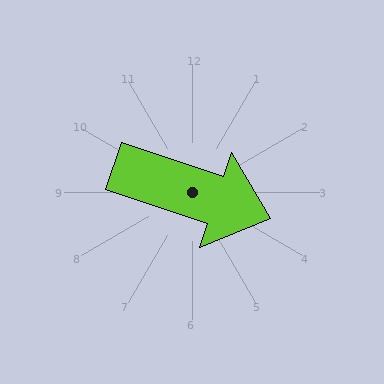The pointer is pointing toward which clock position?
Roughly 4 o'clock.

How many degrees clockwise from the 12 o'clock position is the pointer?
Approximately 109 degrees.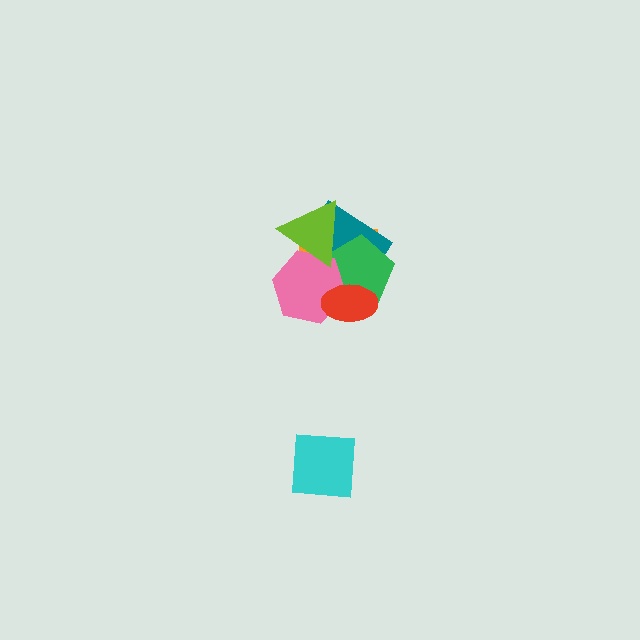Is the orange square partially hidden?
Yes, it is partially covered by another shape.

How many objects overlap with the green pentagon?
5 objects overlap with the green pentagon.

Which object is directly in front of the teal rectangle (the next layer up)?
The green pentagon is directly in front of the teal rectangle.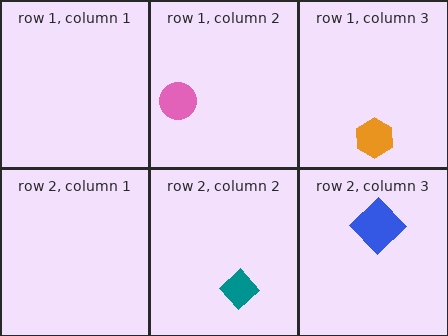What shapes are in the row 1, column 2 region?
The pink circle.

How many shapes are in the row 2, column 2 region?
1.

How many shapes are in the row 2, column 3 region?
1.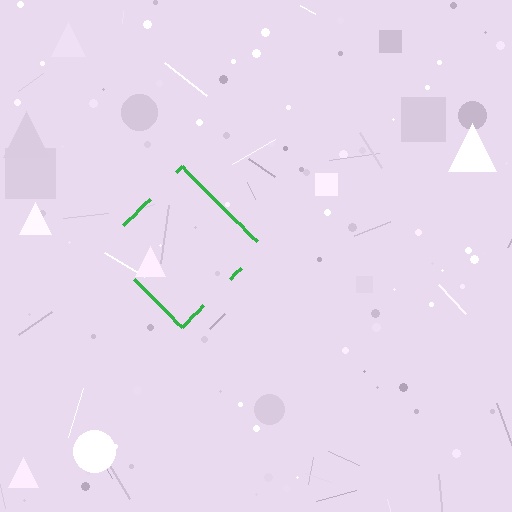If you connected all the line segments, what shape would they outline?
They would outline a diamond.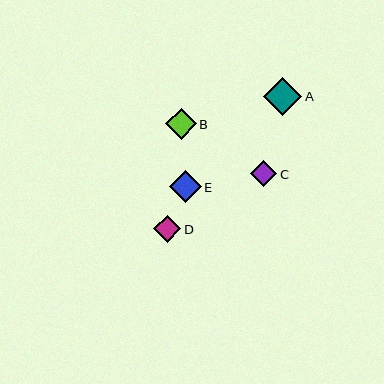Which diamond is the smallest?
Diamond C is the smallest with a size of approximately 26 pixels.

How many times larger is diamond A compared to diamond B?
Diamond A is approximately 1.3 times the size of diamond B.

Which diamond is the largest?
Diamond A is the largest with a size of approximately 38 pixels.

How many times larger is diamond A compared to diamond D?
Diamond A is approximately 1.4 times the size of diamond D.